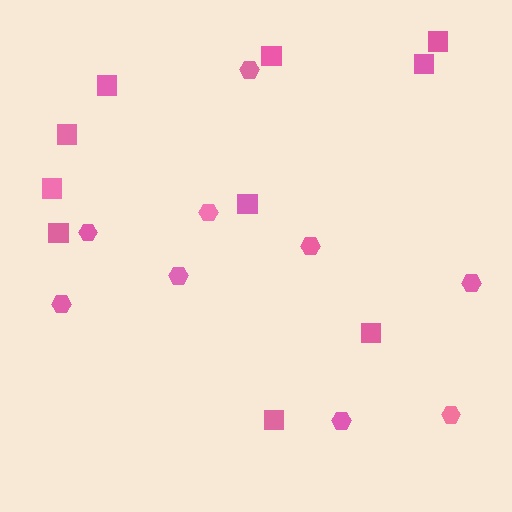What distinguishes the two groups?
There are 2 groups: one group of hexagons (9) and one group of squares (10).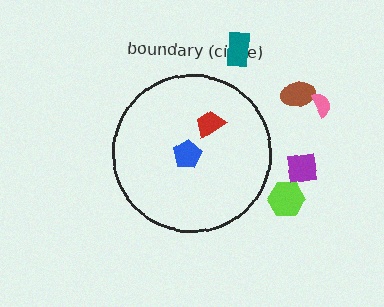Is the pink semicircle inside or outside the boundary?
Outside.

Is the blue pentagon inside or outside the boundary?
Inside.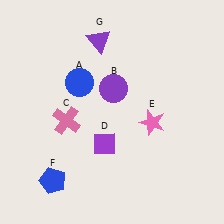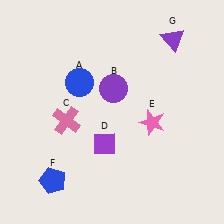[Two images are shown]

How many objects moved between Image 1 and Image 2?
1 object moved between the two images.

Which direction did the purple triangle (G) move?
The purple triangle (G) moved right.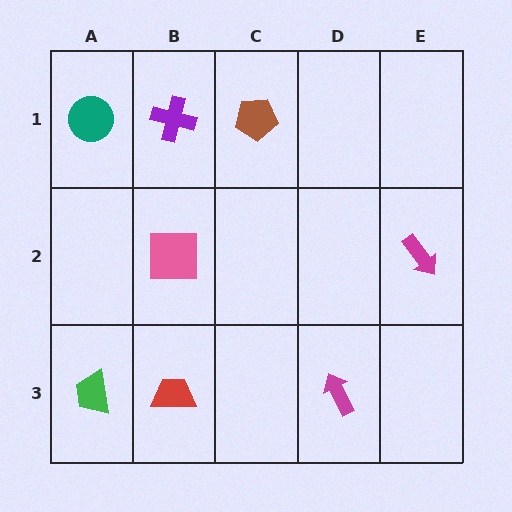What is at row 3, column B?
A red trapezoid.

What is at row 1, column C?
A brown pentagon.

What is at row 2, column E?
A magenta arrow.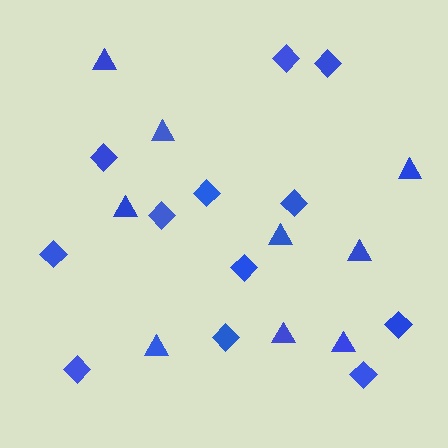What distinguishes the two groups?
There are 2 groups: one group of triangles (9) and one group of diamonds (12).